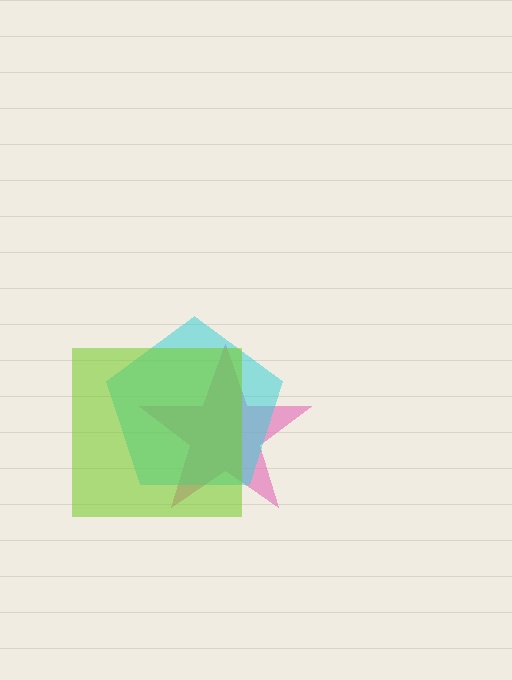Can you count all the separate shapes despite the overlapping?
Yes, there are 3 separate shapes.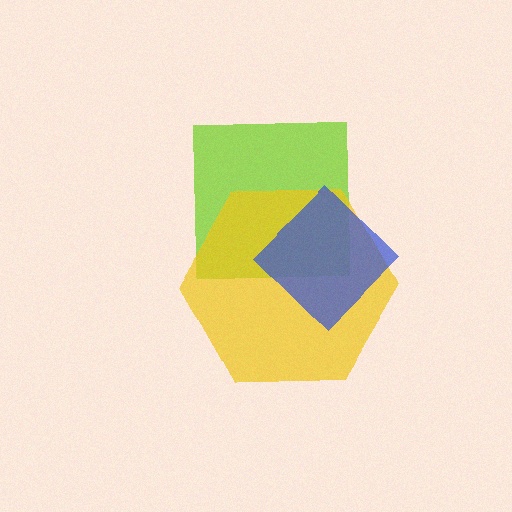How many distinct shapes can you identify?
There are 3 distinct shapes: a lime square, a yellow hexagon, a blue diamond.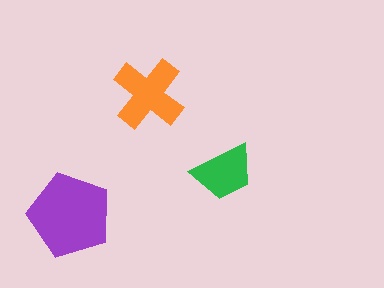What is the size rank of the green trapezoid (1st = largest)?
3rd.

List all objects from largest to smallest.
The purple pentagon, the orange cross, the green trapezoid.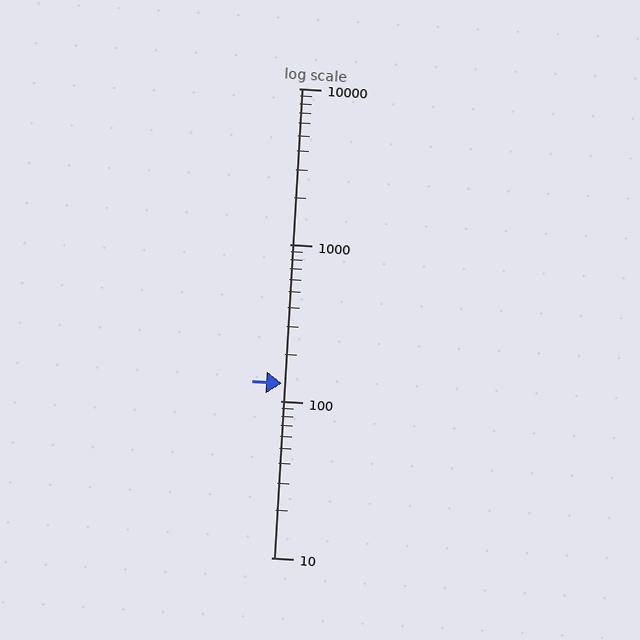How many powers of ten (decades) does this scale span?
The scale spans 3 decades, from 10 to 10000.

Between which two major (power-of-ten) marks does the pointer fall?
The pointer is between 100 and 1000.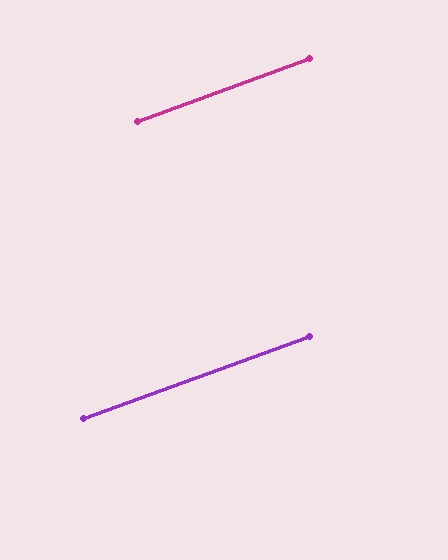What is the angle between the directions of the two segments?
Approximately 0 degrees.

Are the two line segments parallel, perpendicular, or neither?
Parallel — their directions differ by only 0.2°.